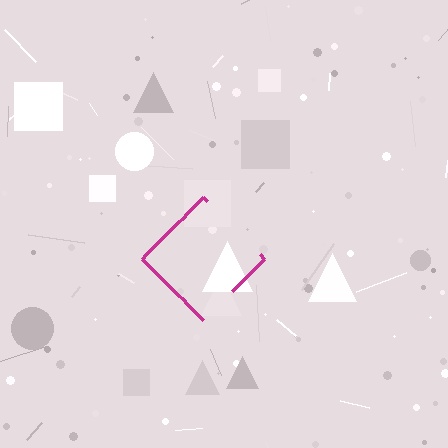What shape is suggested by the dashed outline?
The dashed outline suggests a diamond.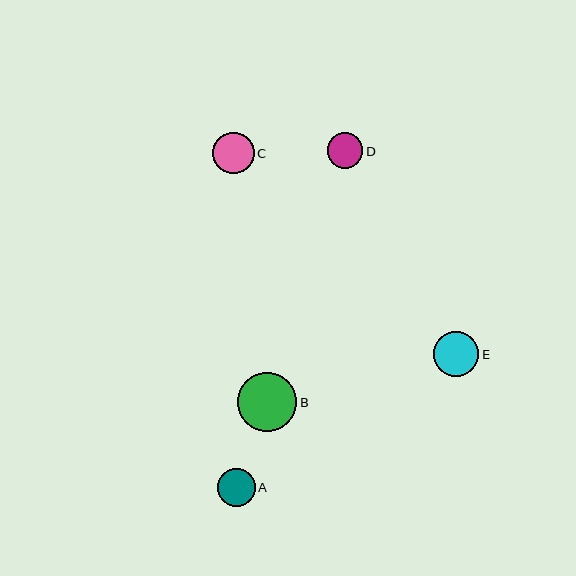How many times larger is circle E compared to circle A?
Circle E is approximately 1.2 times the size of circle A.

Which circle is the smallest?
Circle D is the smallest with a size of approximately 35 pixels.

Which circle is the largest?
Circle B is the largest with a size of approximately 59 pixels.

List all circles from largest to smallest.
From largest to smallest: B, E, C, A, D.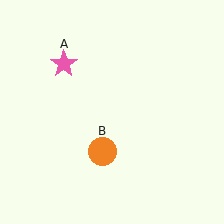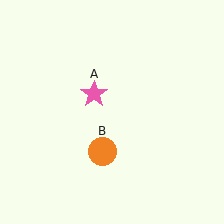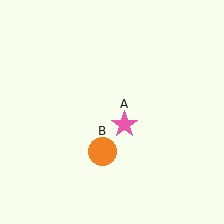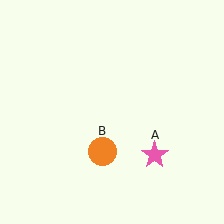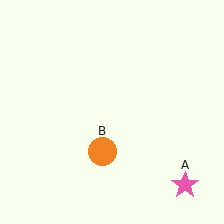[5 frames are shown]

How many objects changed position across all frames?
1 object changed position: pink star (object A).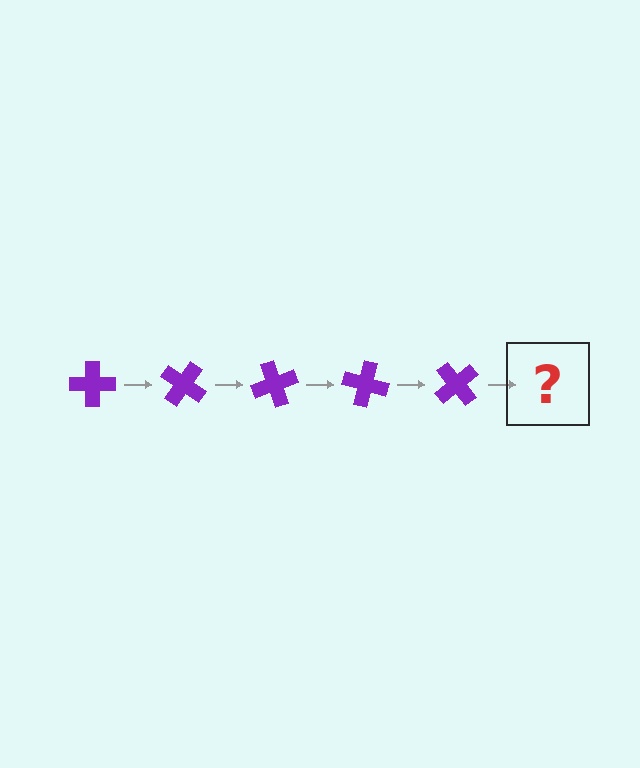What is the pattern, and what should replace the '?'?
The pattern is that the cross rotates 35 degrees each step. The '?' should be a purple cross rotated 175 degrees.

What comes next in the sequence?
The next element should be a purple cross rotated 175 degrees.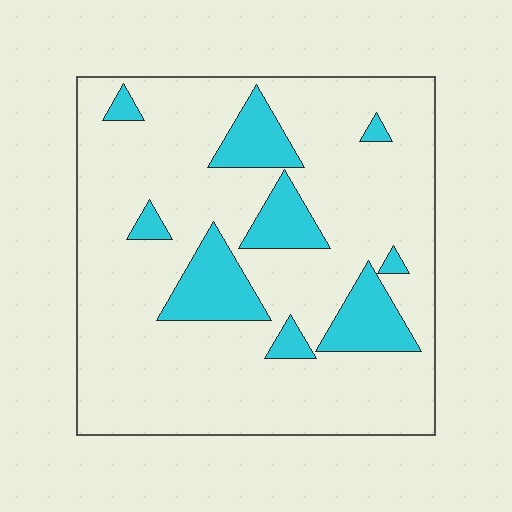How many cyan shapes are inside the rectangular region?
9.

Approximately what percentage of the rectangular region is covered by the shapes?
Approximately 20%.